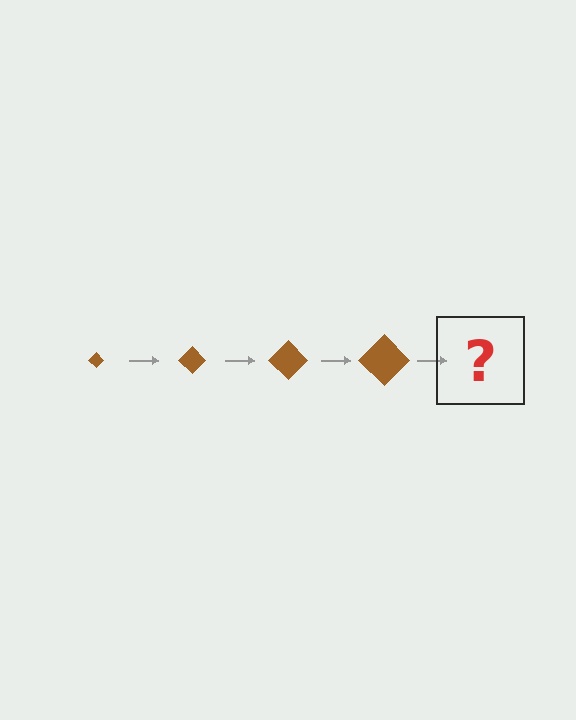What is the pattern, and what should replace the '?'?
The pattern is that the diamond gets progressively larger each step. The '?' should be a brown diamond, larger than the previous one.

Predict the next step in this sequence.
The next step is a brown diamond, larger than the previous one.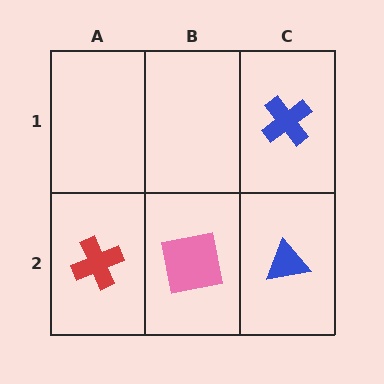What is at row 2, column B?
A pink square.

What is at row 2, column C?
A blue triangle.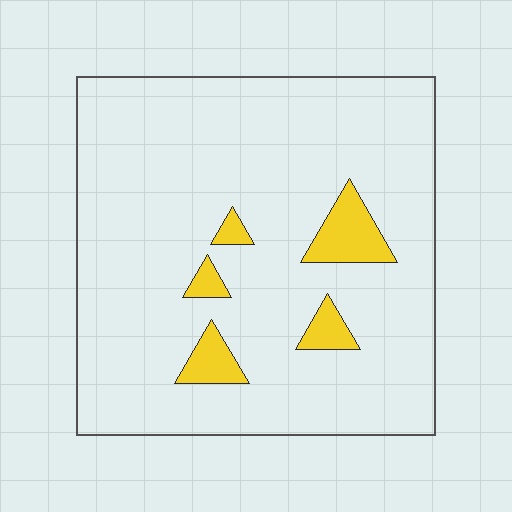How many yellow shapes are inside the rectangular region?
5.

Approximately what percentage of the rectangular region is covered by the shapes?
Approximately 10%.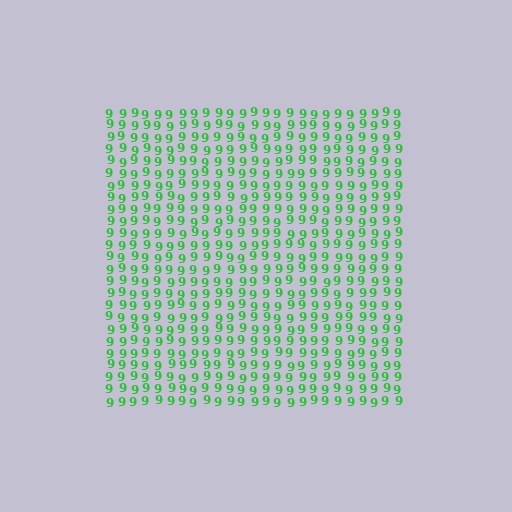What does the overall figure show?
The overall figure shows a square.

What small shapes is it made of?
It is made of small digit 9's.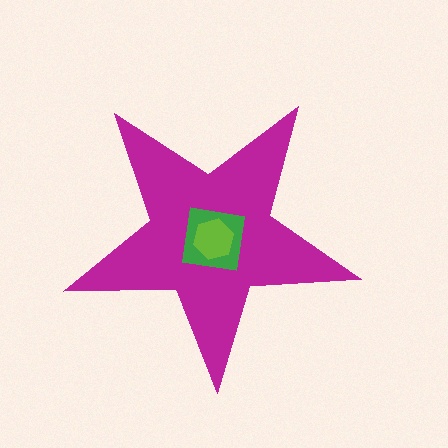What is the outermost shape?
The magenta star.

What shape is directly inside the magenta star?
The green square.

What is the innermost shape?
The lime hexagon.